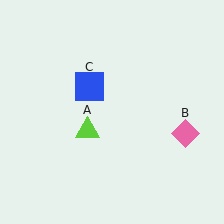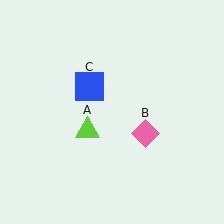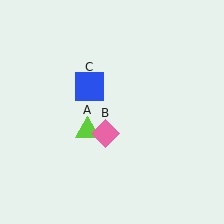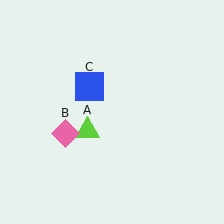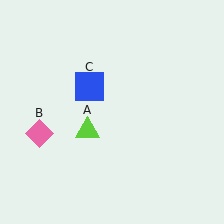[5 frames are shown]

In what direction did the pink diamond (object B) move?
The pink diamond (object B) moved left.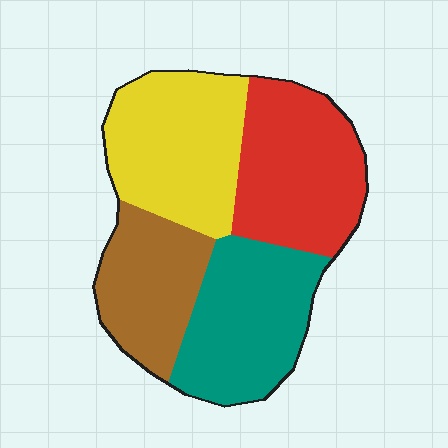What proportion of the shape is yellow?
Yellow takes up about one quarter (1/4) of the shape.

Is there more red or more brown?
Red.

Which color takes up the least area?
Brown, at roughly 20%.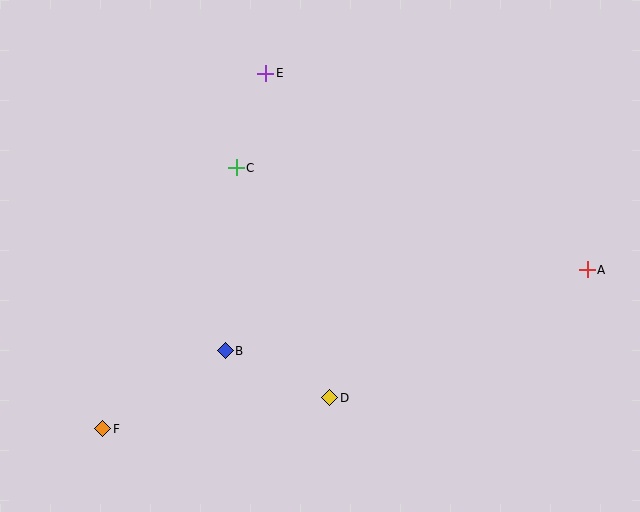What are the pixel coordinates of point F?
Point F is at (103, 429).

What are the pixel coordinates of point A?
Point A is at (587, 270).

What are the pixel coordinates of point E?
Point E is at (266, 73).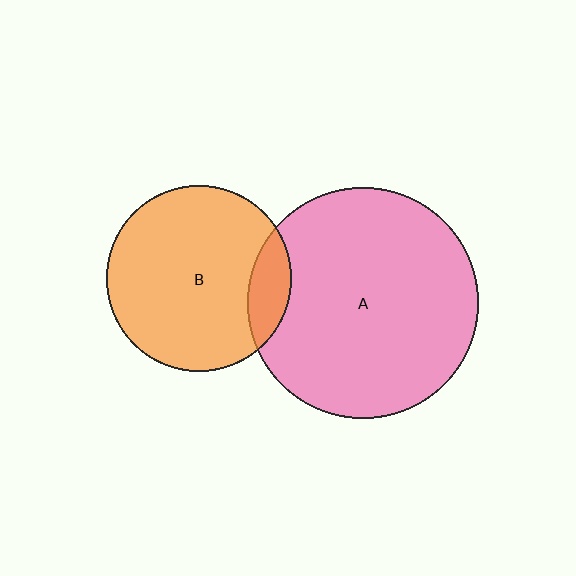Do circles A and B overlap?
Yes.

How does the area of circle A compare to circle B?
Approximately 1.6 times.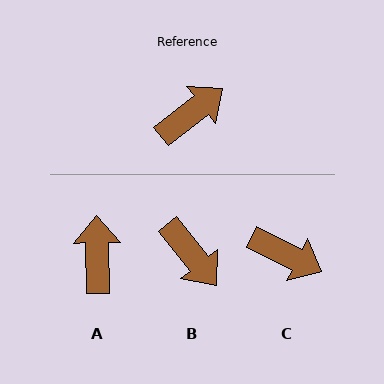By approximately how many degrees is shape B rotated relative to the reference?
Approximately 89 degrees clockwise.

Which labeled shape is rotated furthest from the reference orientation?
B, about 89 degrees away.